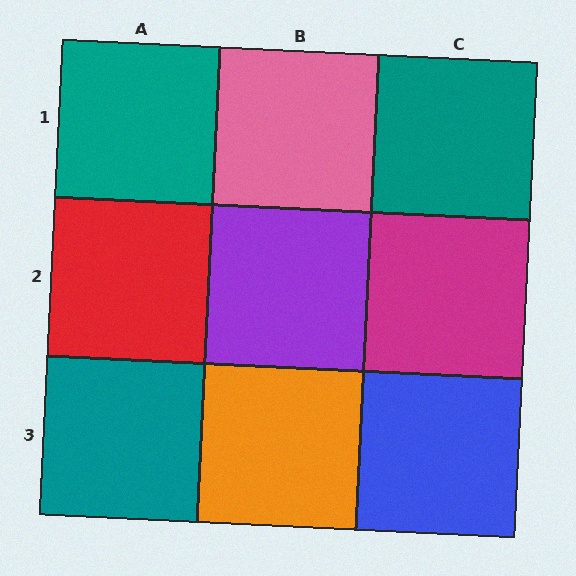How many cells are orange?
1 cell is orange.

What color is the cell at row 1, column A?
Teal.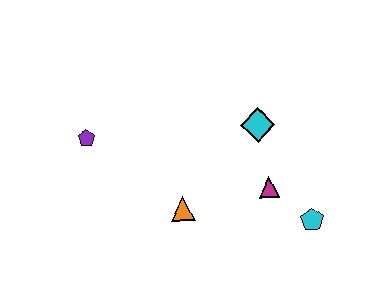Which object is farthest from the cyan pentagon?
The purple pentagon is farthest from the cyan pentagon.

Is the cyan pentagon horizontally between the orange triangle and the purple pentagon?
No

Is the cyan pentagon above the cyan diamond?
No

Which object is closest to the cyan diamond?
The magenta triangle is closest to the cyan diamond.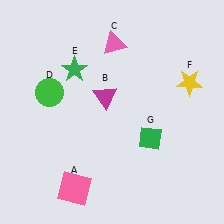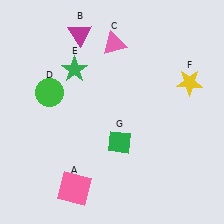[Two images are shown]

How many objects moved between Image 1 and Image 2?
2 objects moved between the two images.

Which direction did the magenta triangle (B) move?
The magenta triangle (B) moved up.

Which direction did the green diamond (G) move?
The green diamond (G) moved left.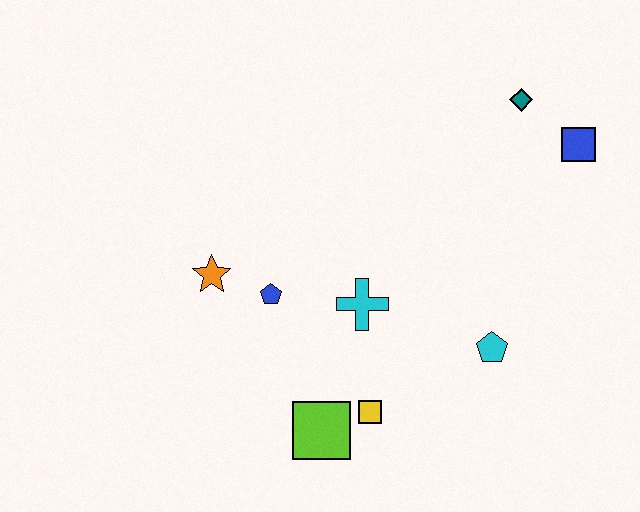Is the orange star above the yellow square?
Yes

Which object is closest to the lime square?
The yellow square is closest to the lime square.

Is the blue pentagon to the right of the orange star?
Yes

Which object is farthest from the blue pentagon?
The blue square is farthest from the blue pentagon.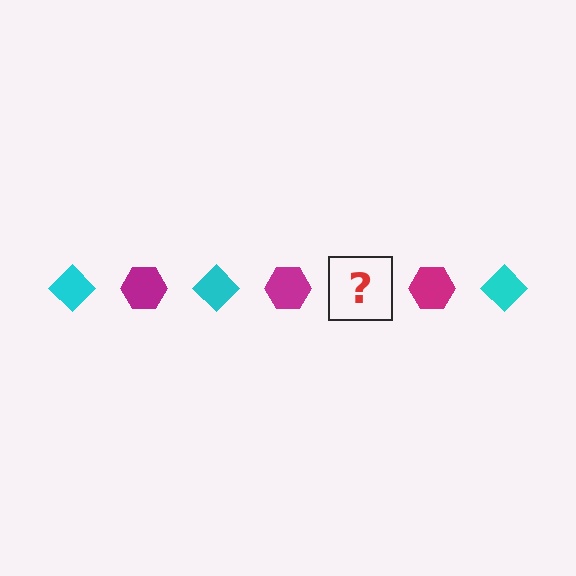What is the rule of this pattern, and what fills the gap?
The rule is that the pattern alternates between cyan diamond and magenta hexagon. The gap should be filled with a cyan diamond.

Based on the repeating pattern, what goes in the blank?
The blank should be a cyan diamond.